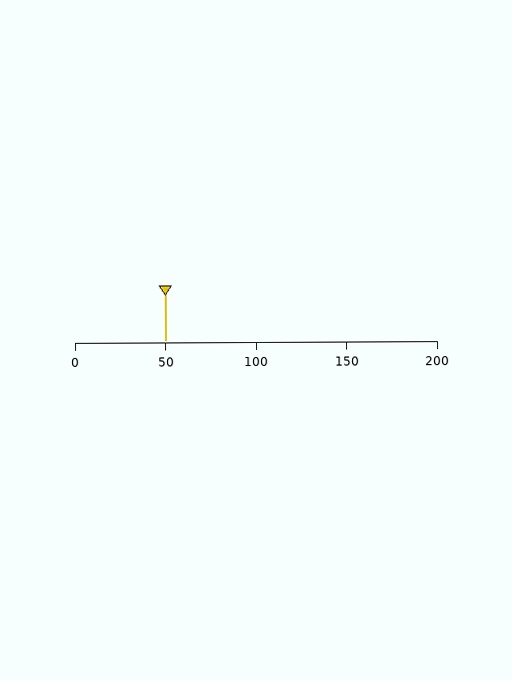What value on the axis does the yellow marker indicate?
The marker indicates approximately 50.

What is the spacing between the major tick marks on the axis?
The major ticks are spaced 50 apart.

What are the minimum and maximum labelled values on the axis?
The axis runs from 0 to 200.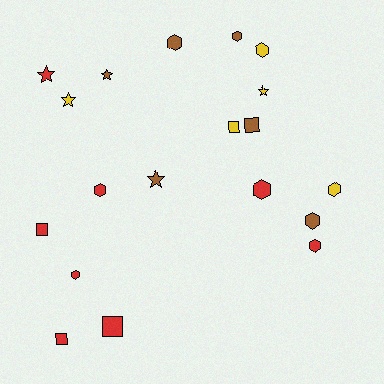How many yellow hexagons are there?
There are 2 yellow hexagons.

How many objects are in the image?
There are 19 objects.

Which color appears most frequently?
Red, with 8 objects.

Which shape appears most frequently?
Hexagon, with 9 objects.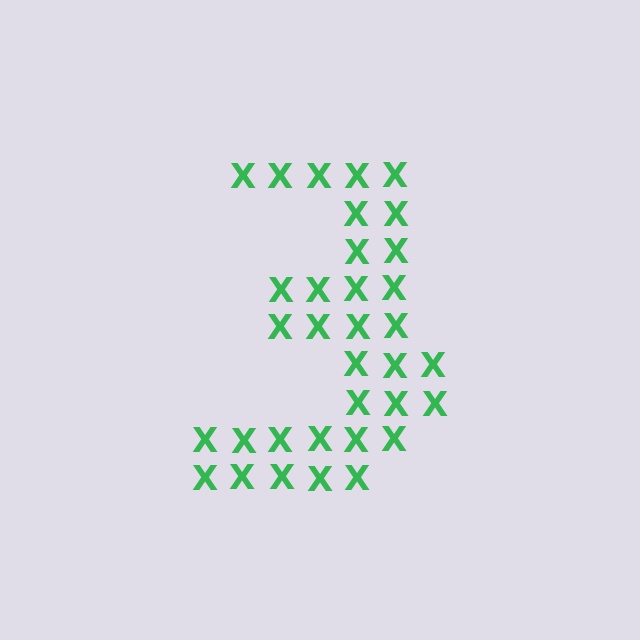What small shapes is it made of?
It is made of small letter X's.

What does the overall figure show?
The overall figure shows the digit 3.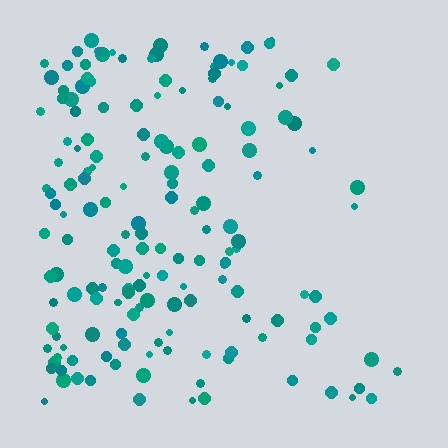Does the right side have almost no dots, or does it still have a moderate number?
Still a moderate number, just noticeably fewer than the left.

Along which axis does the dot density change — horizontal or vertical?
Horizontal.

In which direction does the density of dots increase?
From right to left, with the left side densest.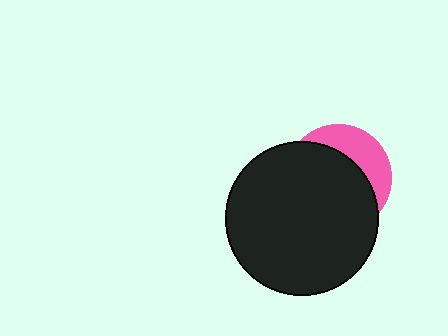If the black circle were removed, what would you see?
You would see the complete pink circle.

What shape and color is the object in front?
The object in front is a black circle.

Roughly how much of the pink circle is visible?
A small part of it is visible (roughly 31%).